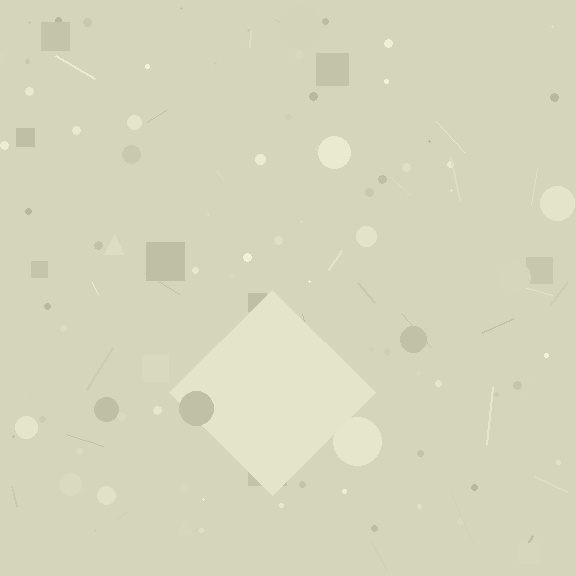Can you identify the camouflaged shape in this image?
The camouflaged shape is a diamond.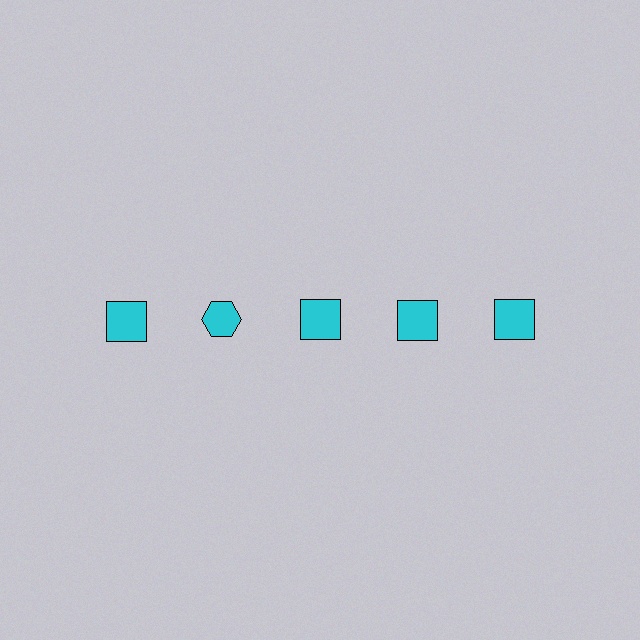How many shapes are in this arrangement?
There are 5 shapes arranged in a grid pattern.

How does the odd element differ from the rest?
It has a different shape: hexagon instead of square.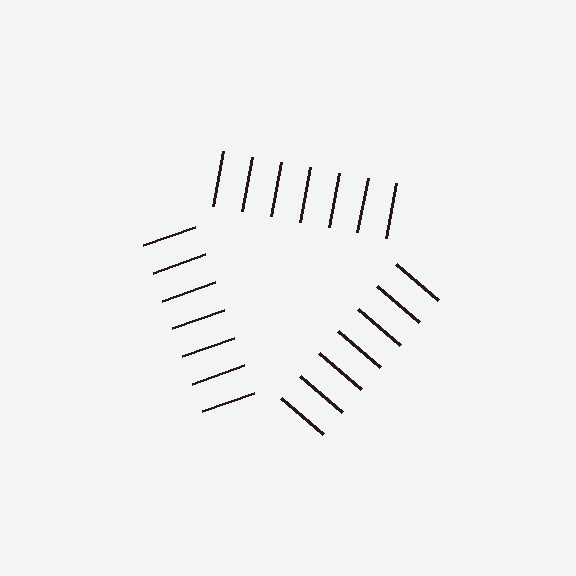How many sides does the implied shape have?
3 sides — the line-ends trace a triangle.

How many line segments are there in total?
21 — 7 along each of the 3 edges.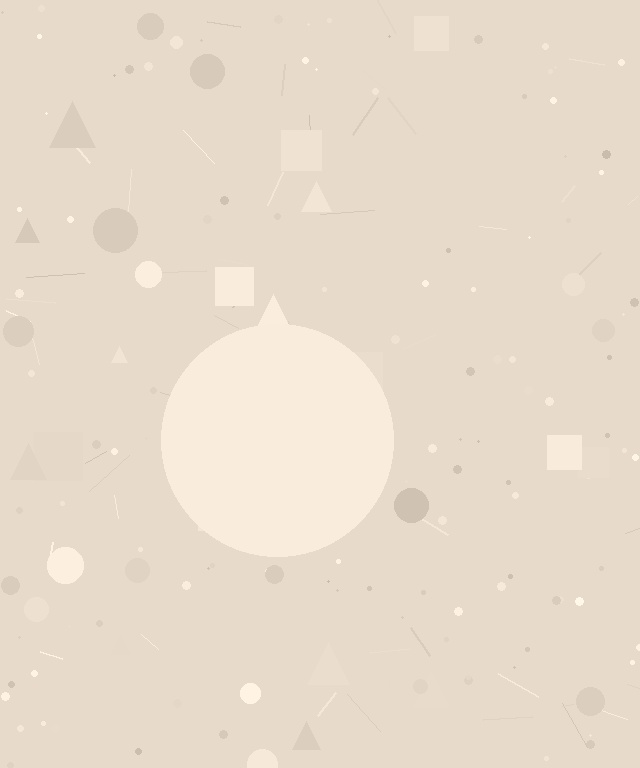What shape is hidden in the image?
A circle is hidden in the image.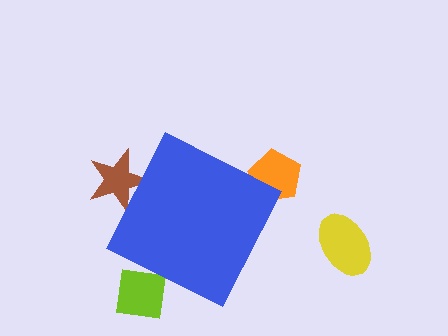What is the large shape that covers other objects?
A blue diamond.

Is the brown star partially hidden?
Yes, the brown star is partially hidden behind the blue diamond.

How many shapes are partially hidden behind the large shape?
3 shapes are partially hidden.